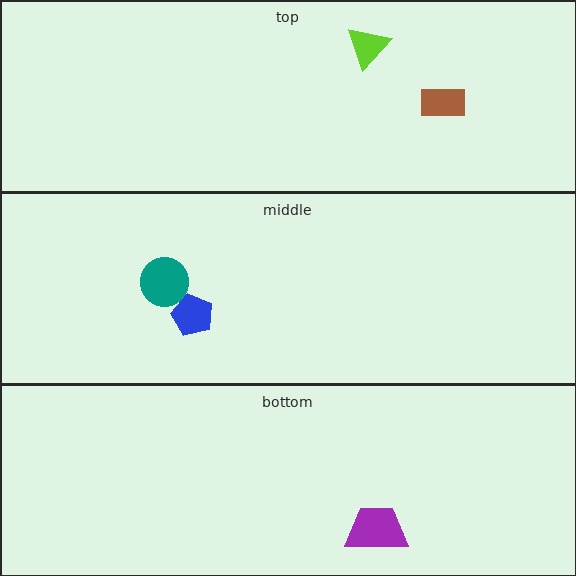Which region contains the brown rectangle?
The top region.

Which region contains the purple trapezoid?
The bottom region.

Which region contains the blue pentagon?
The middle region.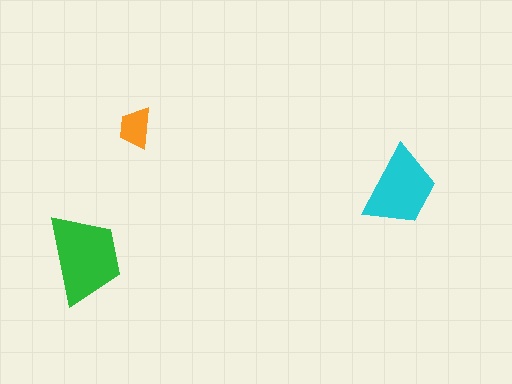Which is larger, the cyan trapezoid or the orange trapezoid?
The cyan one.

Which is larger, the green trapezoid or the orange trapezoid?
The green one.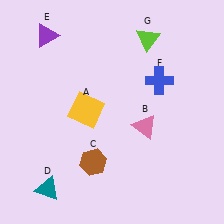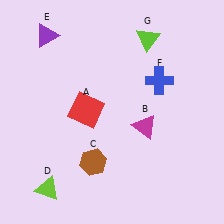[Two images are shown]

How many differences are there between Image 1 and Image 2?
There are 3 differences between the two images.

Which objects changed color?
A changed from yellow to red. B changed from pink to magenta. D changed from teal to lime.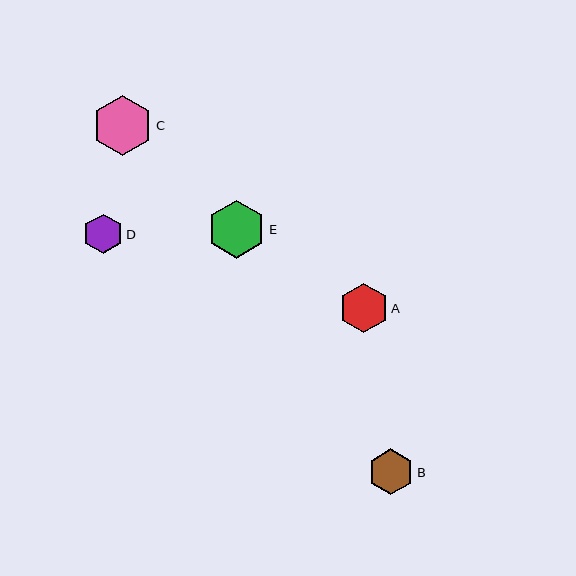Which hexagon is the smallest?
Hexagon D is the smallest with a size of approximately 40 pixels.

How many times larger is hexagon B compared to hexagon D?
Hexagon B is approximately 1.2 times the size of hexagon D.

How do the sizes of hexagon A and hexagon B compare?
Hexagon A and hexagon B are approximately the same size.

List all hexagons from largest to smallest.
From largest to smallest: C, E, A, B, D.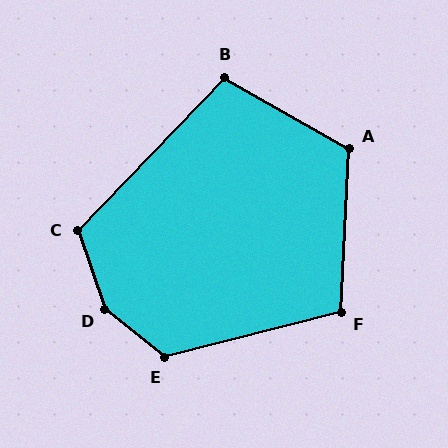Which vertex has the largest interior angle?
D, at approximately 148 degrees.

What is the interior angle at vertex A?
Approximately 117 degrees (obtuse).